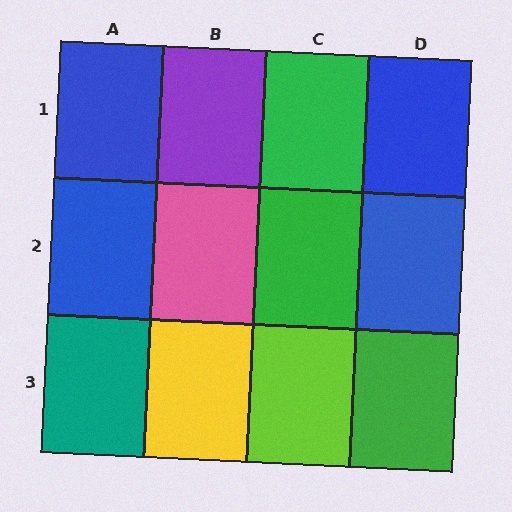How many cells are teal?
1 cell is teal.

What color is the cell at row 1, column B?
Purple.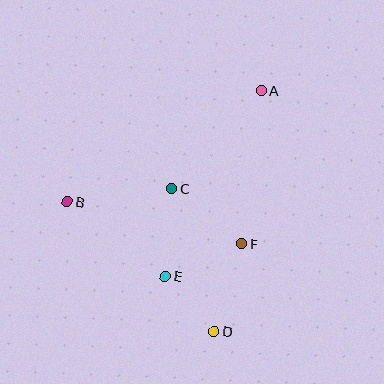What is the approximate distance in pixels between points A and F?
The distance between A and F is approximately 154 pixels.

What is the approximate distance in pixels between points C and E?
The distance between C and E is approximately 88 pixels.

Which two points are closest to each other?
Points D and E are closest to each other.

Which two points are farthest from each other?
Points A and D are farthest from each other.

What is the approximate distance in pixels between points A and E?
The distance between A and E is approximately 209 pixels.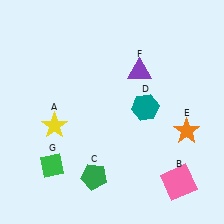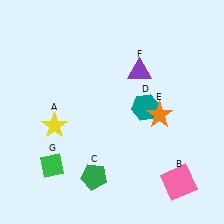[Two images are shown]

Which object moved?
The orange star (E) moved left.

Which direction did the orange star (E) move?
The orange star (E) moved left.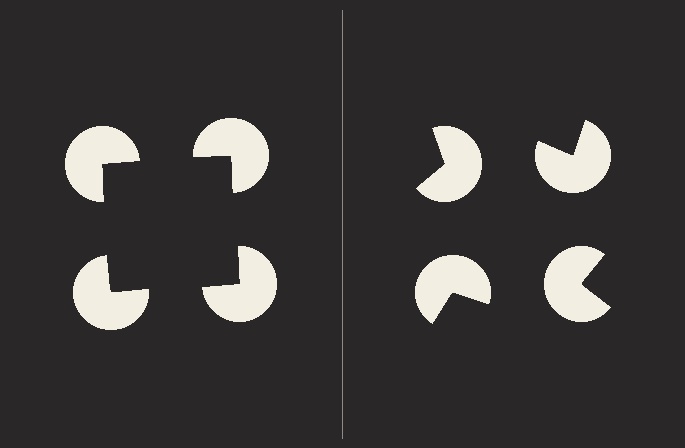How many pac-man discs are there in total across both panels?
8 — 4 on each side.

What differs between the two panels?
The pac-man discs are positioned identically on both sides; only the wedge orientations differ. On the left they align to a square; on the right they are misaligned.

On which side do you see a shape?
An illusory square appears on the left side. On the right side the wedge cuts are rotated, so no coherent shape forms.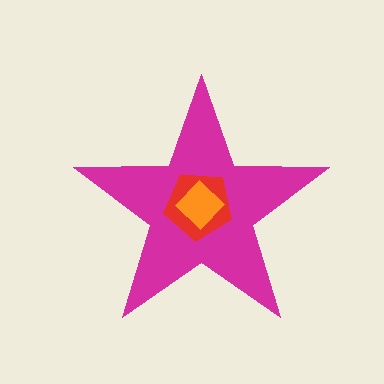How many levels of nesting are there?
3.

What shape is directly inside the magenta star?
The red pentagon.